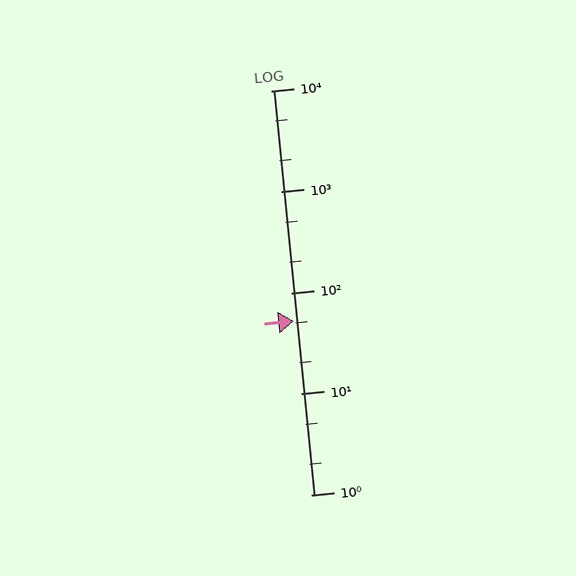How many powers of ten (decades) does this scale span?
The scale spans 4 decades, from 1 to 10000.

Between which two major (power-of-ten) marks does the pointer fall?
The pointer is between 10 and 100.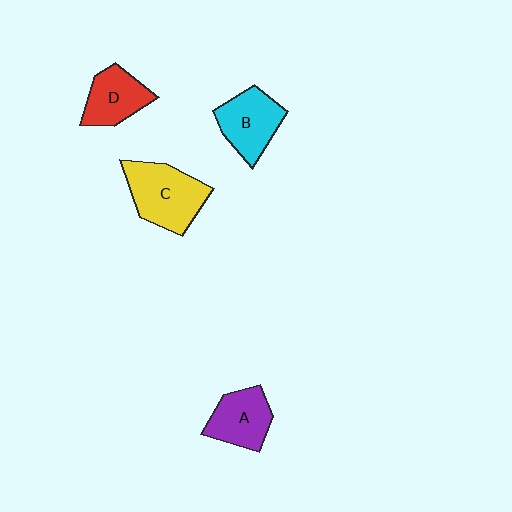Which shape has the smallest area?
Shape D (red).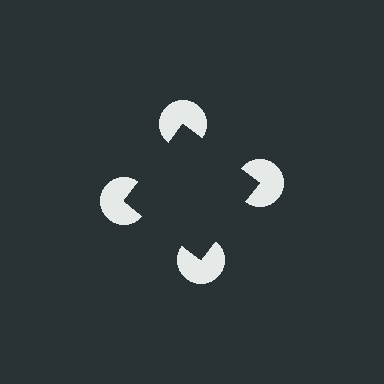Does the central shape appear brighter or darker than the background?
It typically appears slightly darker than the background, even though no actual brightness change is drawn.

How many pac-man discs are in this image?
There are 4 — one at each vertex of the illusory square.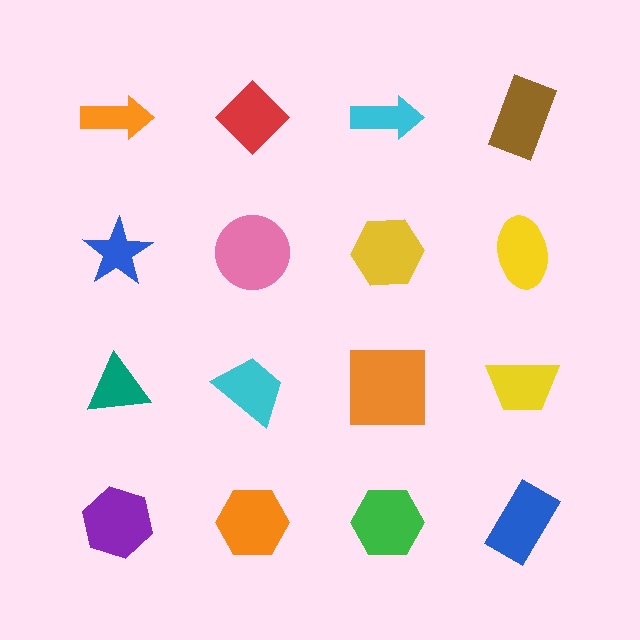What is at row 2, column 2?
A pink circle.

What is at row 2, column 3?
A yellow hexagon.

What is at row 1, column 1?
An orange arrow.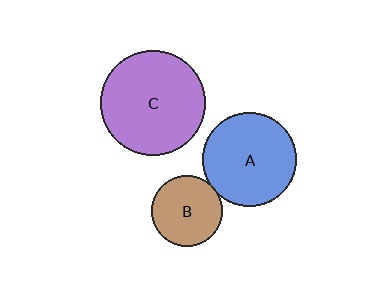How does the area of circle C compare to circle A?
Approximately 1.3 times.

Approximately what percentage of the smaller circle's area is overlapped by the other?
Approximately 5%.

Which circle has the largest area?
Circle C (purple).